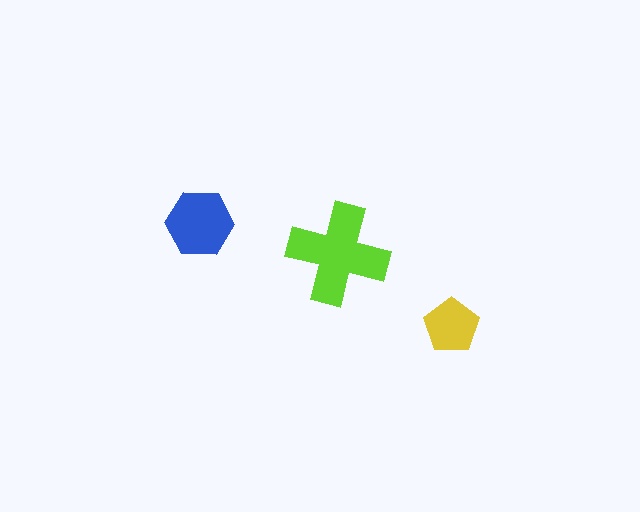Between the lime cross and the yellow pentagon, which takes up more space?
The lime cross.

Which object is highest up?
The blue hexagon is topmost.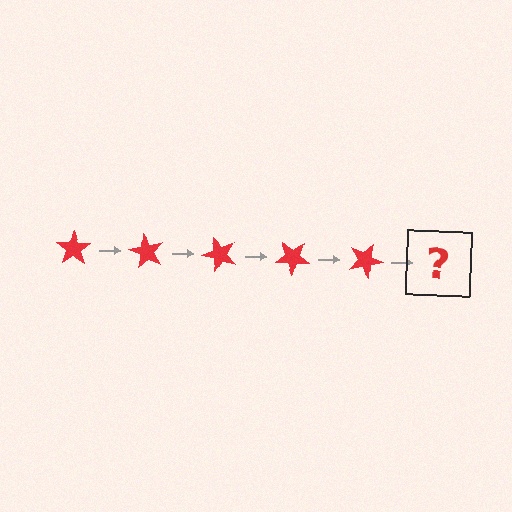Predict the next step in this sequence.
The next step is a red star rotated 300 degrees.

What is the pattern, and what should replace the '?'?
The pattern is that the star rotates 60 degrees each step. The '?' should be a red star rotated 300 degrees.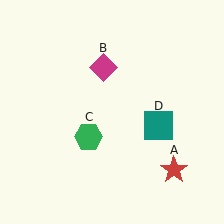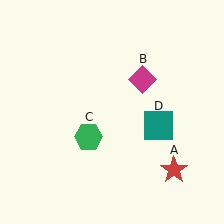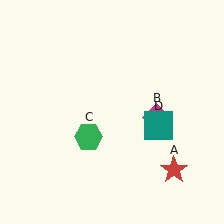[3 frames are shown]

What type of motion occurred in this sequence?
The magenta diamond (object B) rotated clockwise around the center of the scene.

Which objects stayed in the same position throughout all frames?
Red star (object A) and green hexagon (object C) and teal square (object D) remained stationary.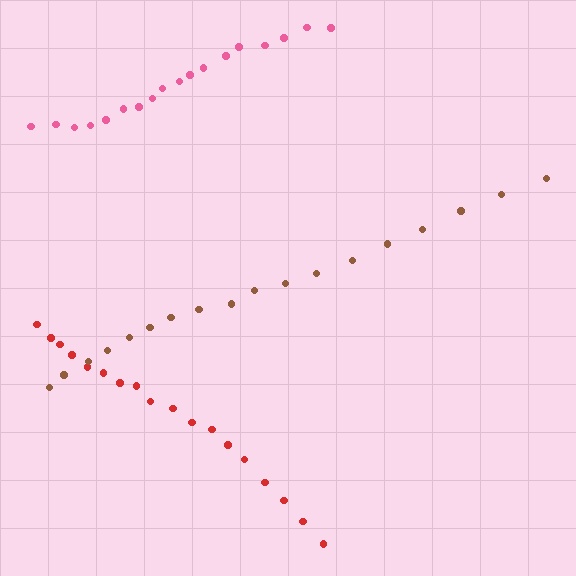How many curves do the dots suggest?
There are 3 distinct paths.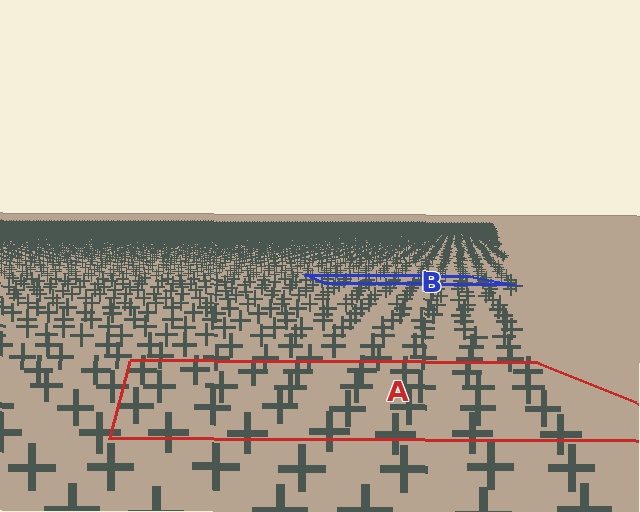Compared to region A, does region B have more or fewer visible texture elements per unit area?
Region B has more texture elements per unit area — they are packed more densely because it is farther away.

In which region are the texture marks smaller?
The texture marks are smaller in region B, because it is farther away.